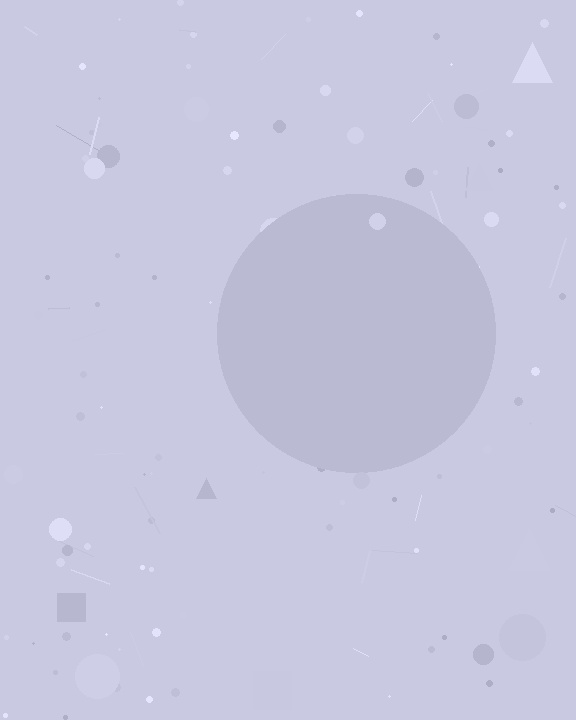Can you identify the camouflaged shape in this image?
The camouflaged shape is a circle.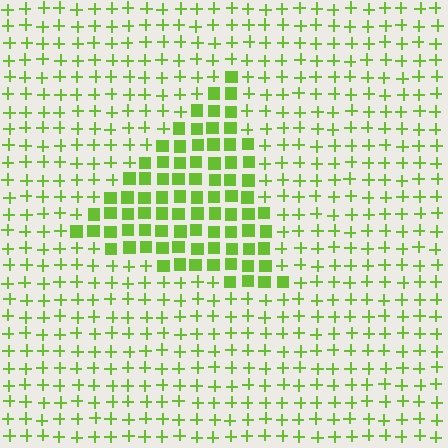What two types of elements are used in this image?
The image uses squares inside the triangle region and plus signs outside it.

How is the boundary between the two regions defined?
The boundary is defined by a change in element shape: squares inside vs. plus signs outside. All elements share the same color and spacing.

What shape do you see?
I see a triangle.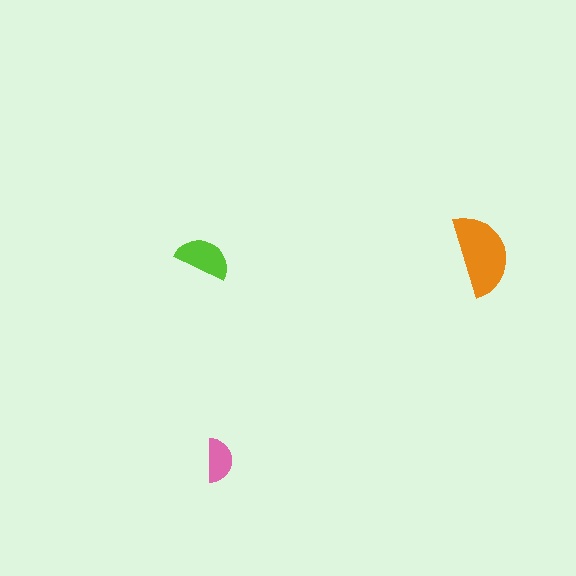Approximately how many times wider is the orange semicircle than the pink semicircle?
About 2 times wider.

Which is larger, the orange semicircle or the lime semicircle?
The orange one.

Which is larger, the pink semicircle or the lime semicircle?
The lime one.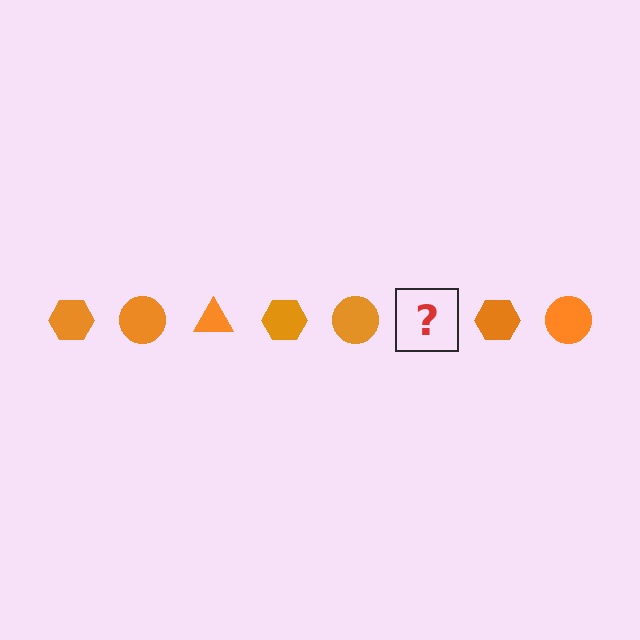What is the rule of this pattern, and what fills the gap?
The rule is that the pattern cycles through hexagon, circle, triangle shapes in orange. The gap should be filled with an orange triangle.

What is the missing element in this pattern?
The missing element is an orange triangle.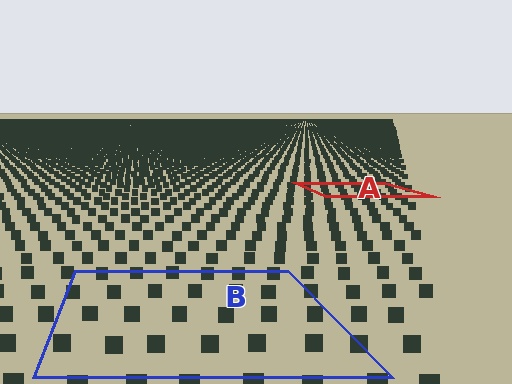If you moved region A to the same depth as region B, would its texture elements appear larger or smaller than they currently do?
They would appear larger. At a closer depth, the same texture elements are projected at a bigger on-screen size.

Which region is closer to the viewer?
Region B is closer. The texture elements there are larger and more spread out.